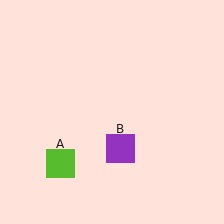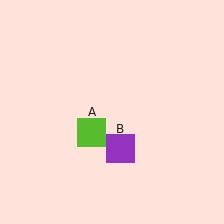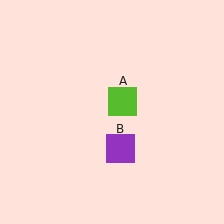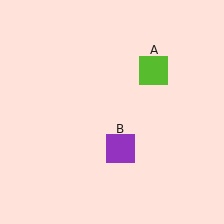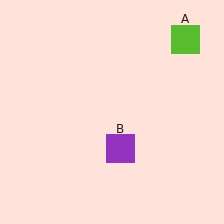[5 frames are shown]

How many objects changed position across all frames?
1 object changed position: lime square (object A).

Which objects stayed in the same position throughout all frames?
Purple square (object B) remained stationary.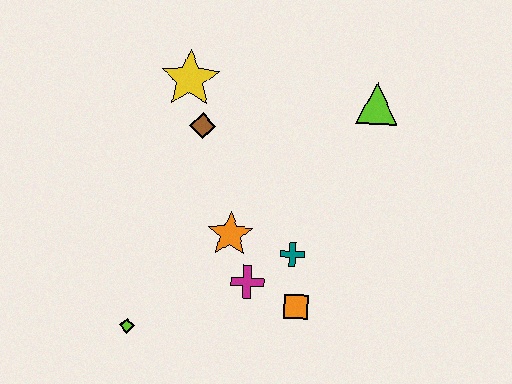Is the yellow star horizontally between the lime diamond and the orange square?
Yes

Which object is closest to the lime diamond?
The magenta cross is closest to the lime diamond.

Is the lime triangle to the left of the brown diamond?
No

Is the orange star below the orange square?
No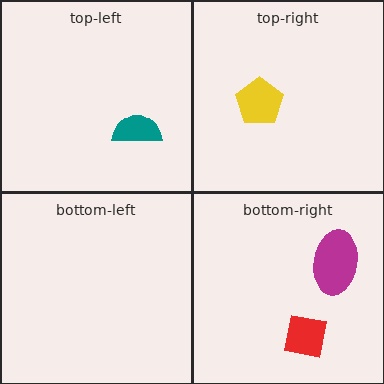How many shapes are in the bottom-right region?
2.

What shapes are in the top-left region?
The teal semicircle.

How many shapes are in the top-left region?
1.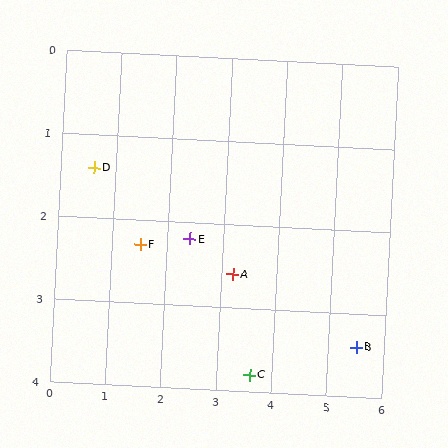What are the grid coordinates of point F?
Point F is at approximately (1.5, 2.3).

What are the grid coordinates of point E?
Point E is at approximately (2.4, 2.2).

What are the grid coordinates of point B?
Point B is at approximately (5.5, 3.4).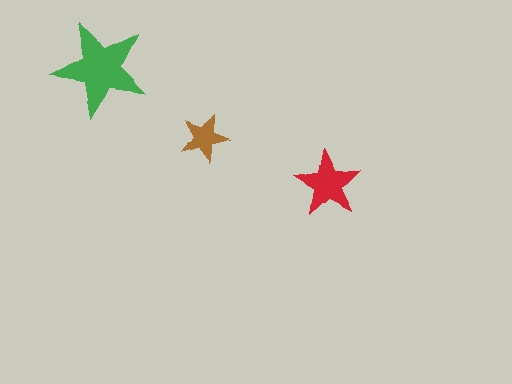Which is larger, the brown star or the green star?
The green one.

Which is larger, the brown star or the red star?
The red one.